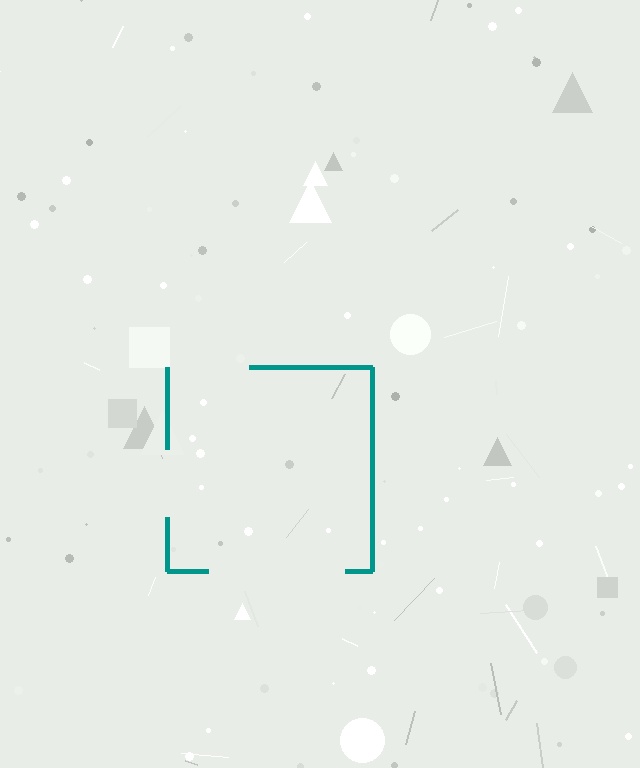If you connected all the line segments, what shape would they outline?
They would outline a square.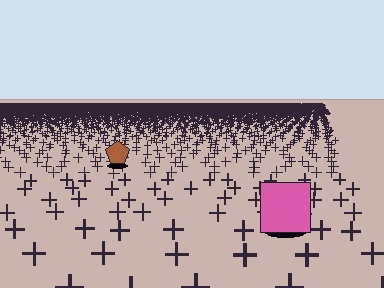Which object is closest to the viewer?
The pink square is closest. The texture marks near it are larger and more spread out.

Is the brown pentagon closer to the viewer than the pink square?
No. The pink square is closer — you can tell from the texture gradient: the ground texture is coarser near it.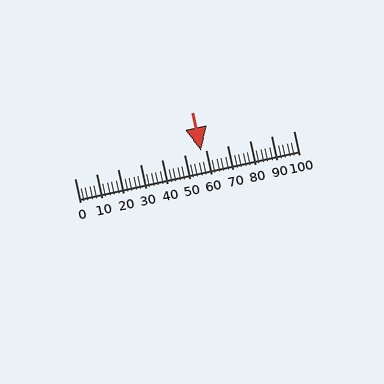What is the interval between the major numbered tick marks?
The major tick marks are spaced 10 units apart.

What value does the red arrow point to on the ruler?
The red arrow points to approximately 58.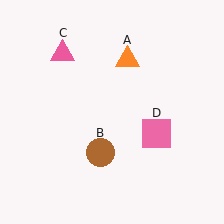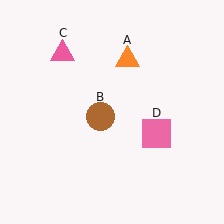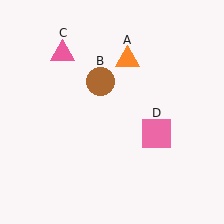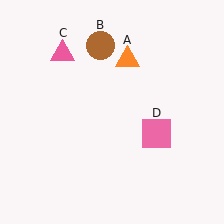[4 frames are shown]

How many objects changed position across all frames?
1 object changed position: brown circle (object B).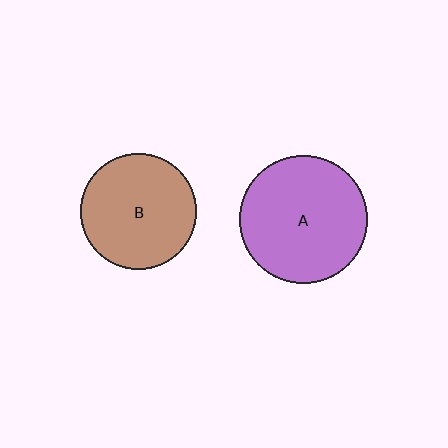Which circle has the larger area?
Circle A (purple).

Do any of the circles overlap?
No, none of the circles overlap.